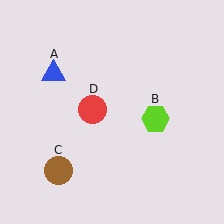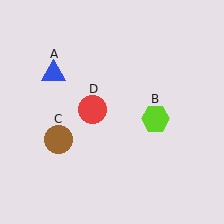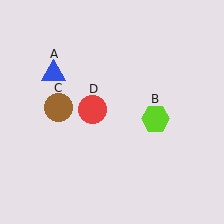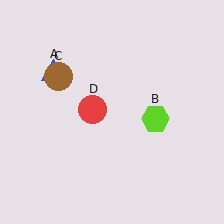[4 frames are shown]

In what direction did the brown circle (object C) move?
The brown circle (object C) moved up.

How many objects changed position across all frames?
1 object changed position: brown circle (object C).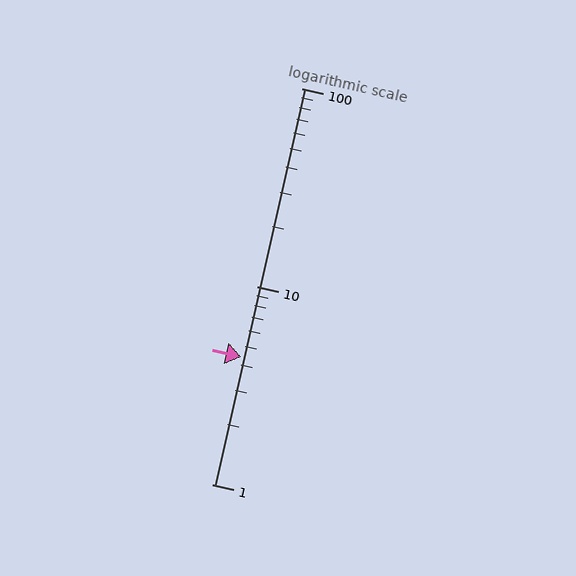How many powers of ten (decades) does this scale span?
The scale spans 2 decades, from 1 to 100.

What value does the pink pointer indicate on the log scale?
The pointer indicates approximately 4.4.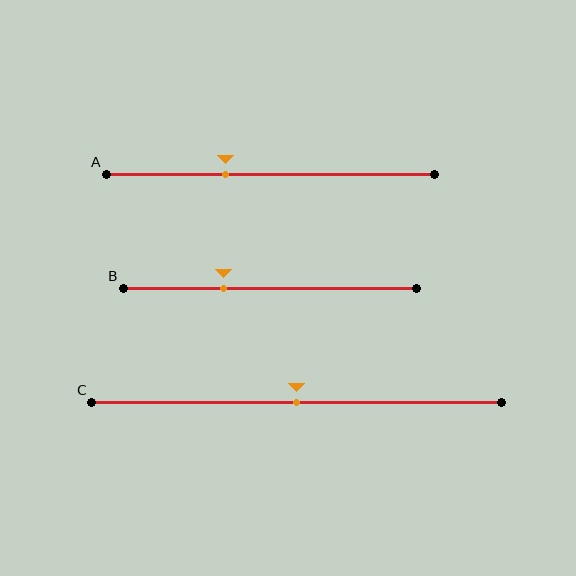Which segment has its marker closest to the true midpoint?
Segment C has its marker closest to the true midpoint.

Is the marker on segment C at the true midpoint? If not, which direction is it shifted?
Yes, the marker on segment C is at the true midpoint.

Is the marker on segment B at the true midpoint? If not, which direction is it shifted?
No, the marker on segment B is shifted to the left by about 16% of the segment length.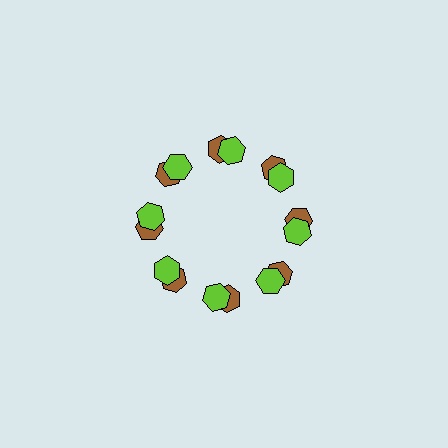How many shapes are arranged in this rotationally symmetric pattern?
There are 16 shapes, arranged in 8 groups of 2.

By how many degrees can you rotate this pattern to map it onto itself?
The pattern maps onto itself every 45 degrees of rotation.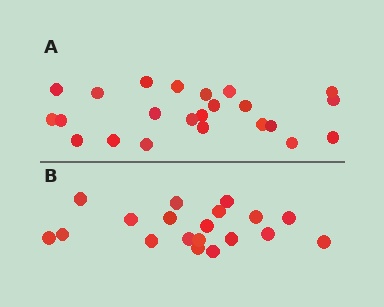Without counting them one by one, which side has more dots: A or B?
Region A (the top region) has more dots.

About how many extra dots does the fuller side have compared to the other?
Region A has about 4 more dots than region B.